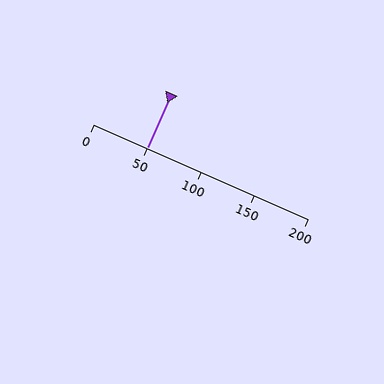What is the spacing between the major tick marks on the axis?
The major ticks are spaced 50 apart.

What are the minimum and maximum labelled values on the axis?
The axis runs from 0 to 200.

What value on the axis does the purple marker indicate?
The marker indicates approximately 50.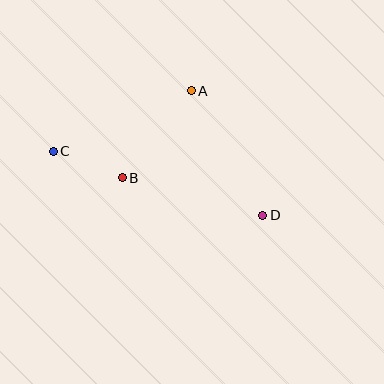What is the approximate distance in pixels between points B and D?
The distance between B and D is approximately 145 pixels.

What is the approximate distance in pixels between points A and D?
The distance between A and D is approximately 143 pixels.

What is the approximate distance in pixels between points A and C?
The distance between A and C is approximately 151 pixels.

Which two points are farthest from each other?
Points C and D are farthest from each other.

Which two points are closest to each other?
Points B and C are closest to each other.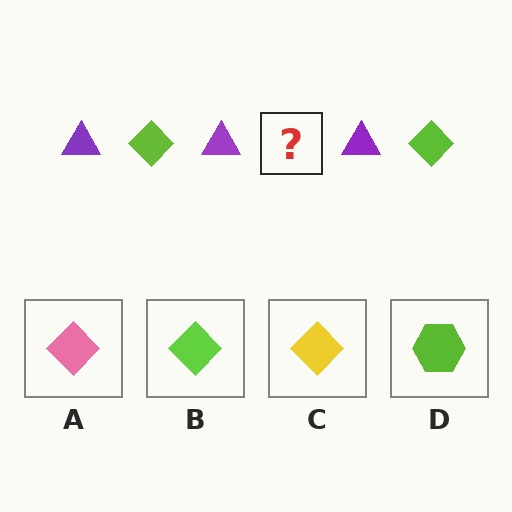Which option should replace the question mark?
Option B.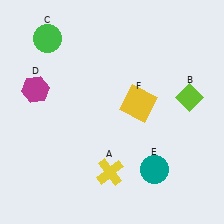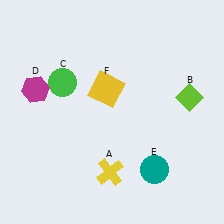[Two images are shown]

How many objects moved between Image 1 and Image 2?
2 objects moved between the two images.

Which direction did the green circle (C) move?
The green circle (C) moved down.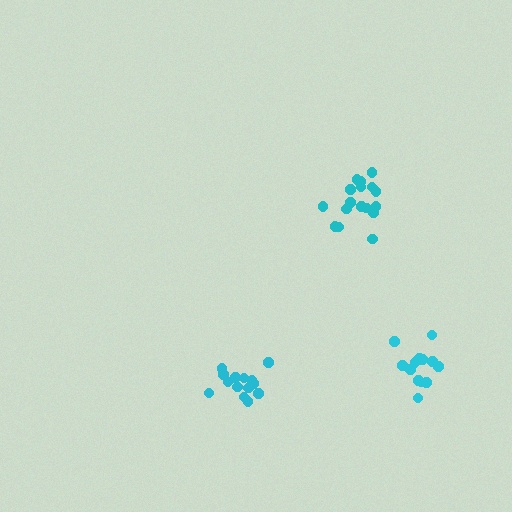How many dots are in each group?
Group 1: 15 dots, Group 2: 13 dots, Group 3: 17 dots (45 total).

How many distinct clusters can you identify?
There are 3 distinct clusters.